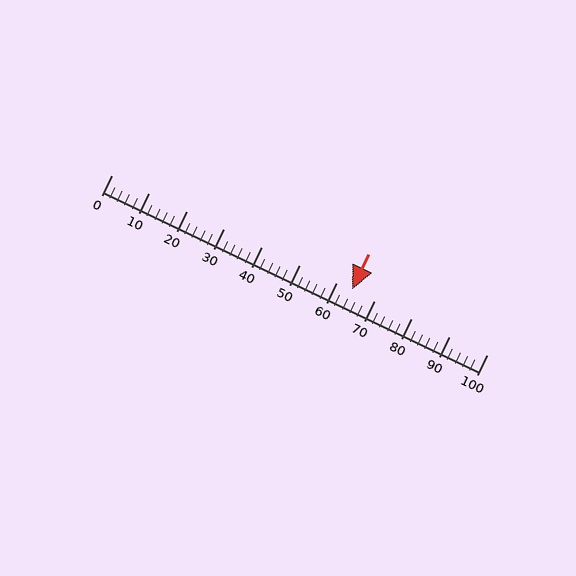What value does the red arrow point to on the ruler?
The red arrow points to approximately 64.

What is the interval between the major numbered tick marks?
The major tick marks are spaced 10 units apart.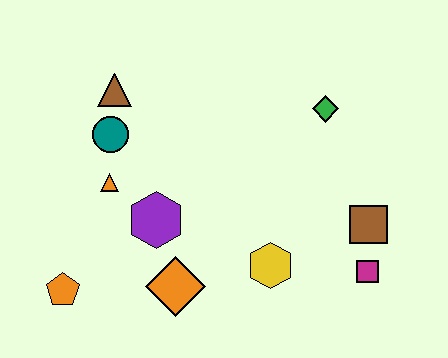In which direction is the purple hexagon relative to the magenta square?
The purple hexagon is to the left of the magenta square.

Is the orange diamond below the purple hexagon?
Yes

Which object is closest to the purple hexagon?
The orange triangle is closest to the purple hexagon.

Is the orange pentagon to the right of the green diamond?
No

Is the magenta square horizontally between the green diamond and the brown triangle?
No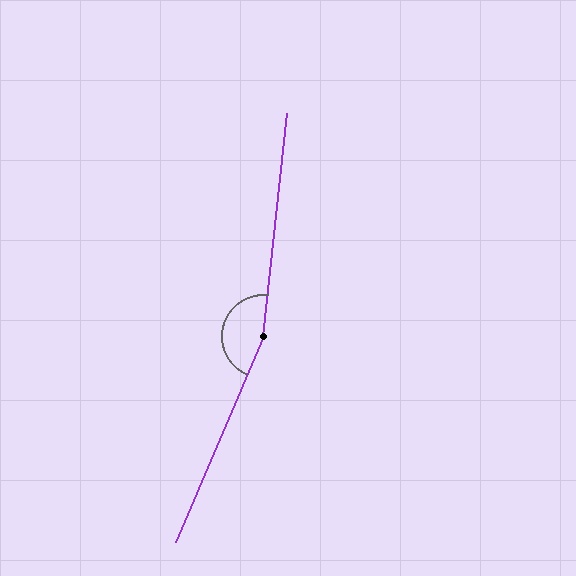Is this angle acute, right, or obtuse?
It is obtuse.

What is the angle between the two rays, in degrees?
Approximately 163 degrees.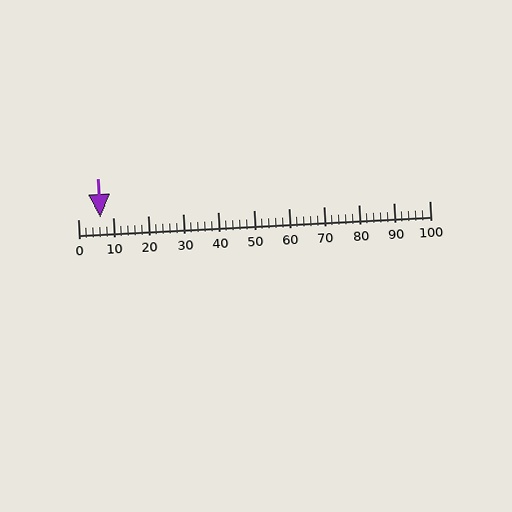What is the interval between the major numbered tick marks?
The major tick marks are spaced 10 units apart.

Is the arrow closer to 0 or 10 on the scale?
The arrow is closer to 10.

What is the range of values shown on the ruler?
The ruler shows values from 0 to 100.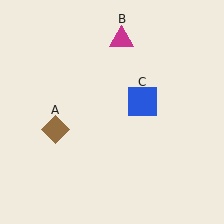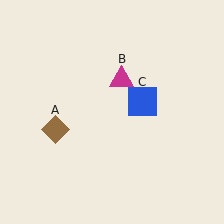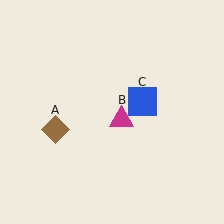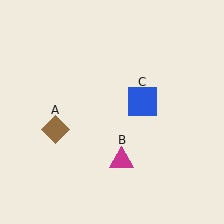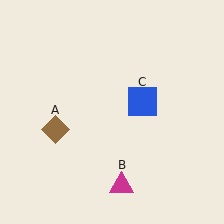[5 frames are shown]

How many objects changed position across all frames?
1 object changed position: magenta triangle (object B).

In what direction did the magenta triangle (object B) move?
The magenta triangle (object B) moved down.